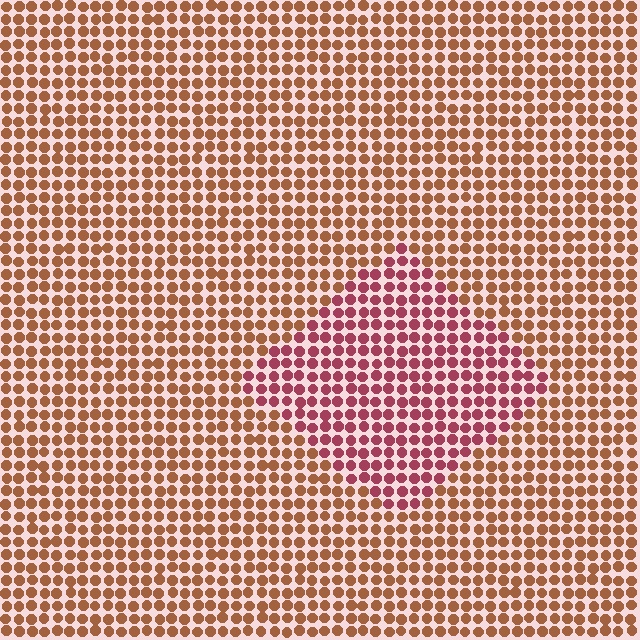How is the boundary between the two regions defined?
The boundary is defined purely by a slight shift in hue (about 37 degrees). Spacing, size, and orientation are identical on both sides.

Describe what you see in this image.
The image is filled with small brown elements in a uniform arrangement. A diamond-shaped region is visible where the elements are tinted to a slightly different hue, forming a subtle color boundary.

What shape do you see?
I see a diamond.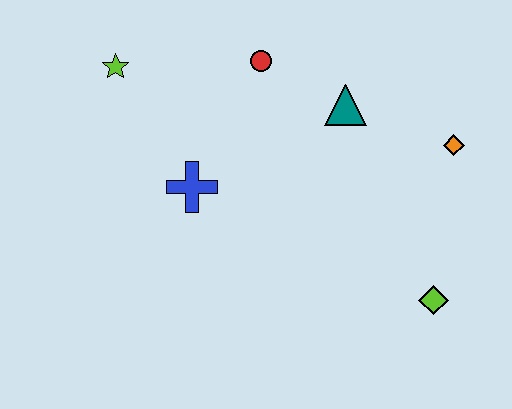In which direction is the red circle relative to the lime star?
The red circle is to the right of the lime star.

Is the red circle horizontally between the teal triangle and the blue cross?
Yes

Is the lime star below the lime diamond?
No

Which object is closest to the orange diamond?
The teal triangle is closest to the orange diamond.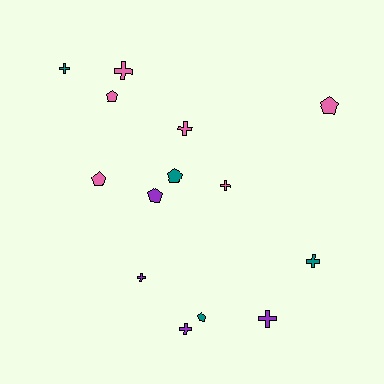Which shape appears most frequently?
Cross, with 8 objects.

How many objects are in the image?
There are 14 objects.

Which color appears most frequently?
Pink, with 6 objects.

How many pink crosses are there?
There are 3 pink crosses.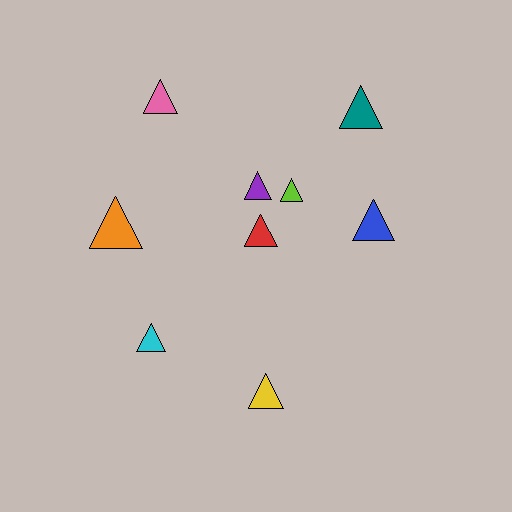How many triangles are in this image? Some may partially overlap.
There are 9 triangles.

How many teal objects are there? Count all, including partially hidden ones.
There is 1 teal object.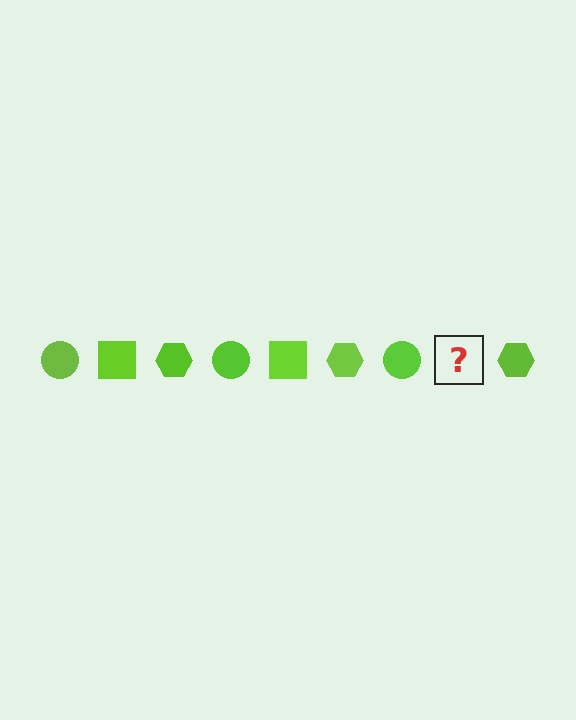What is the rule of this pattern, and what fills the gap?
The rule is that the pattern cycles through circle, square, hexagon shapes in lime. The gap should be filled with a lime square.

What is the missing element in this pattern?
The missing element is a lime square.